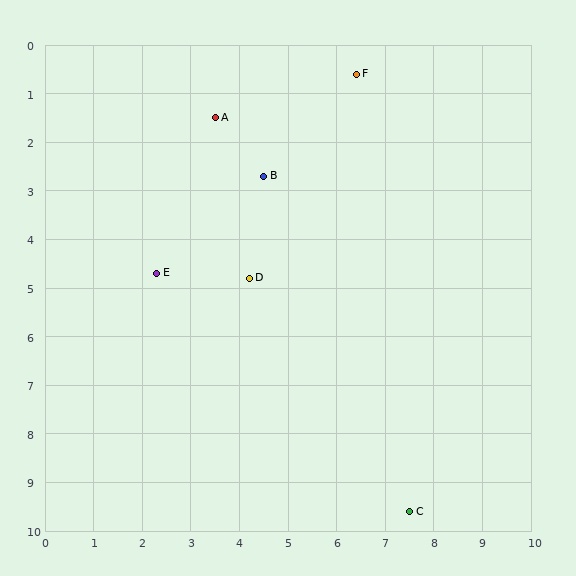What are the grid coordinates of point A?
Point A is at approximately (3.5, 1.5).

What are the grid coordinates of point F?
Point F is at approximately (6.4, 0.6).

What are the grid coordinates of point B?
Point B is at approximately (4.5, 2.7).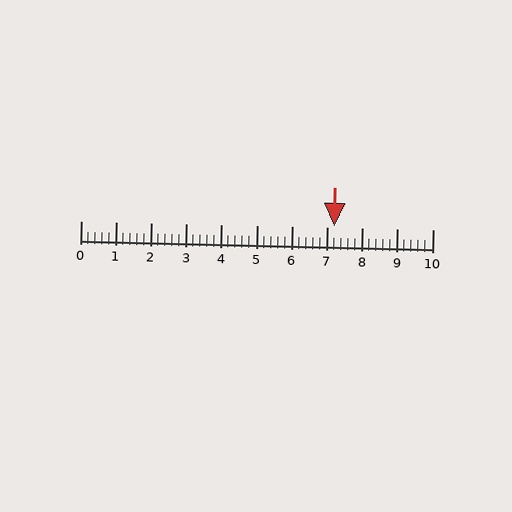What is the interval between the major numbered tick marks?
The major tick marks are spaced 1 units apart.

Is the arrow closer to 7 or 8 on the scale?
The arrow is closer to 7.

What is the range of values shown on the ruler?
The ruler shows values from 0 to 10.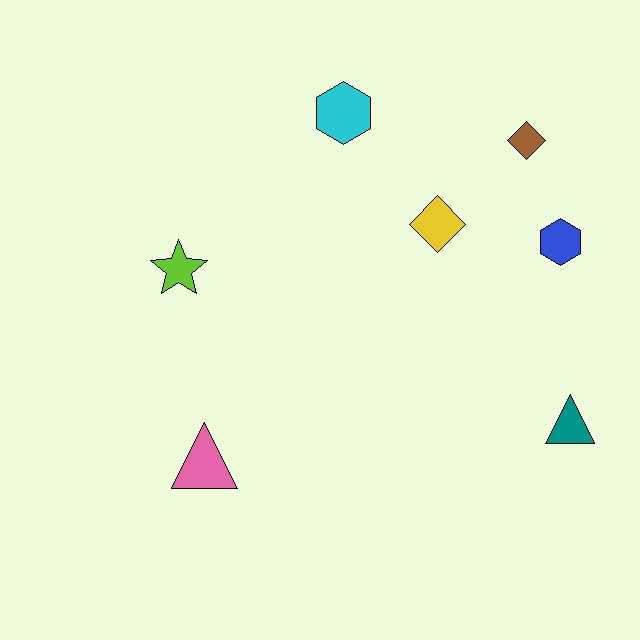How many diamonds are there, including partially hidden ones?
There are 2 diamonds.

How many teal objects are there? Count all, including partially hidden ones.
There is 1 teal object.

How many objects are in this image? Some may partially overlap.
There are 7 objects.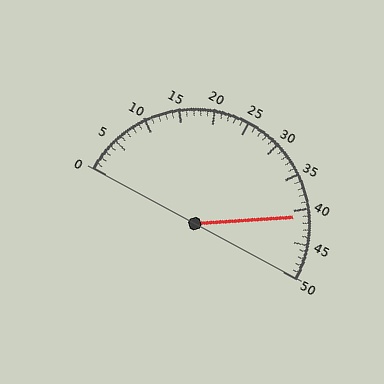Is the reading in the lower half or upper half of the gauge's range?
The reading is in the upper half of the range (0 to 50).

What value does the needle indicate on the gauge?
The needle indicates approximately 41.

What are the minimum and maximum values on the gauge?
The gauge ranges from 0 to 50.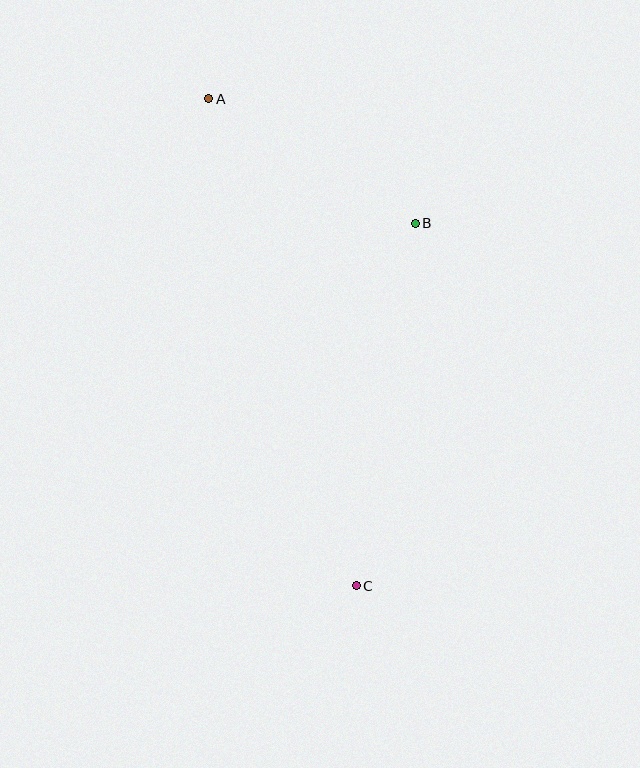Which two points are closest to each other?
Points A and B are closest to each other.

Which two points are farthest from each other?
Points A and C are farthest from each other.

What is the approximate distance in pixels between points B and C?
The distance between B and C is approximately 367 pixels.